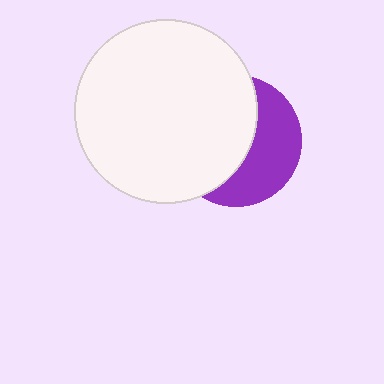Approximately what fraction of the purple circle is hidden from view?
Roughly 57% of the purple circle is hidden behind the white circle.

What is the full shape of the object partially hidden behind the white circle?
The partially hidden object is a purple circle.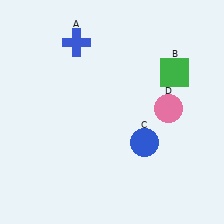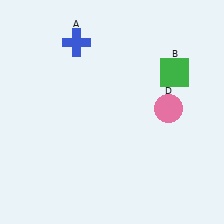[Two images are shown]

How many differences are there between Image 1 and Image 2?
There is 1 difference between the two images.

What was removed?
The blue circle (C) was removed in Image 2.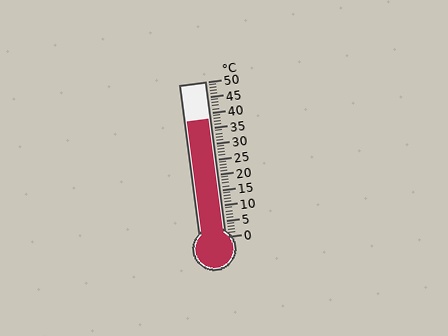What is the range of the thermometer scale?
The thermometer scale ranges from 0°C to 50°C.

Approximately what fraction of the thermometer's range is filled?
The thermometer is filled to approximately 75% of its range.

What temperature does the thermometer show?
The thermometer shows approximately 38°C.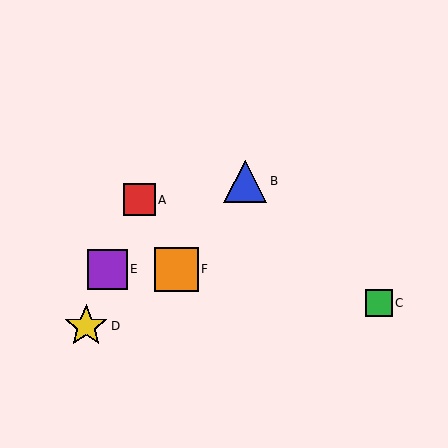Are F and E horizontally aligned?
Yes, both are at y≈269.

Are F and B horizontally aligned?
No, F is at y≈269 and B is at y≈181.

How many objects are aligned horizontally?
2 objects (E, F) are aligned horizontally.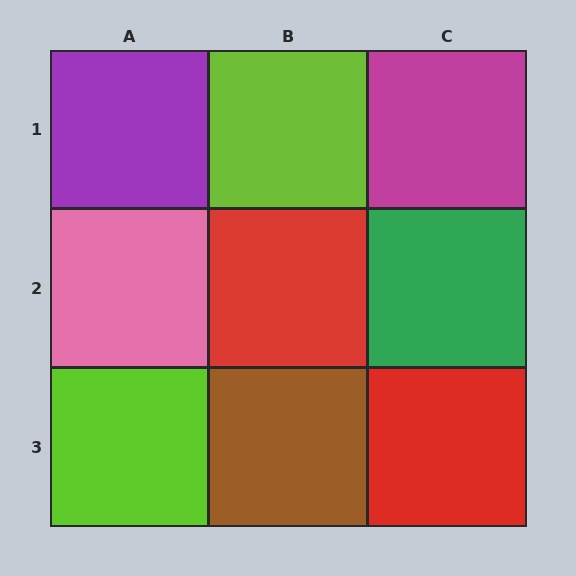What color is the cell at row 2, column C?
Green.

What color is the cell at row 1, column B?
Lime.